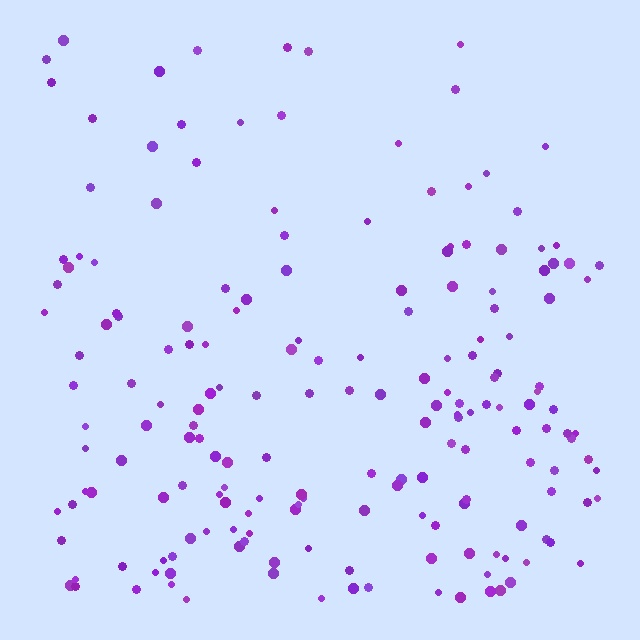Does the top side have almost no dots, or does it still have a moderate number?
Still a moderate number, just noticeably fewer than the bottom.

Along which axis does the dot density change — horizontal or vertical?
Vertical.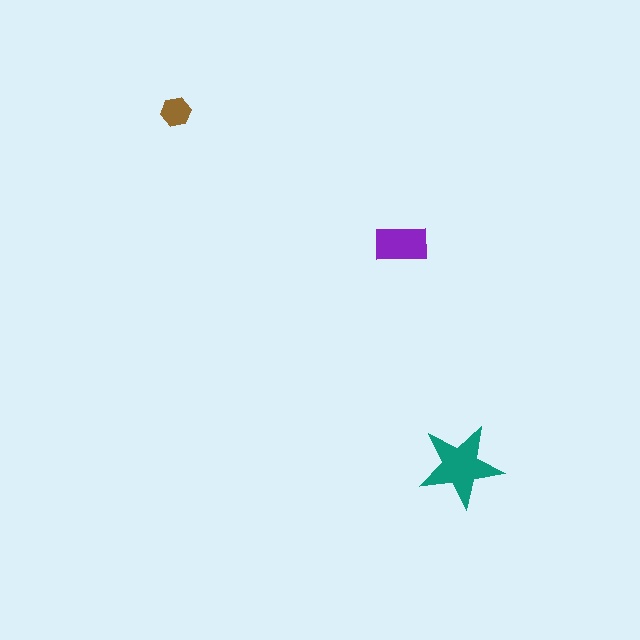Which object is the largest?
The teal star.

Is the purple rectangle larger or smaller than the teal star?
Smaller.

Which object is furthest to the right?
The teal star is rightmost.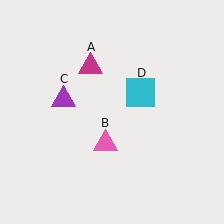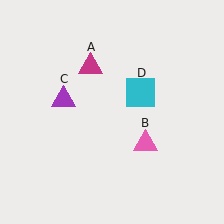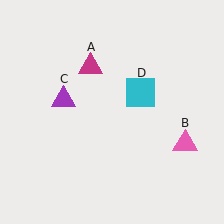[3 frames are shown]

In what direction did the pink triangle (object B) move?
The pink triangle (object B) moved right.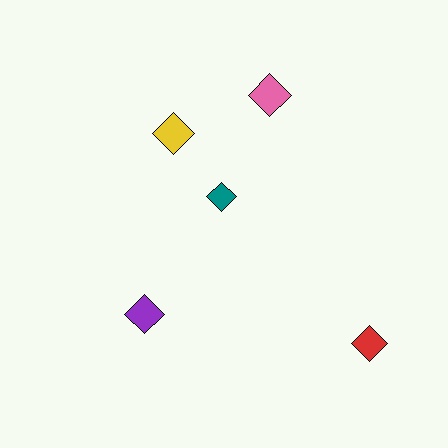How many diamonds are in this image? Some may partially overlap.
There are 5 diamonds.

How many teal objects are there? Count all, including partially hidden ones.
There is 1 teal object.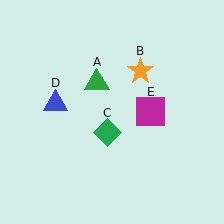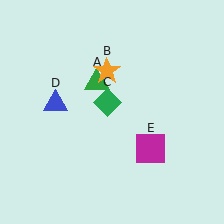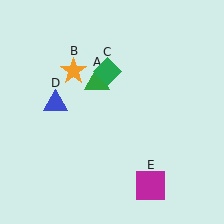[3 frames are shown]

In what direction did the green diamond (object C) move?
The green diamond (object C) moved up.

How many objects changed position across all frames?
3 objects changed position: orange star (object B), green diamond (object C), magenta square (object E).